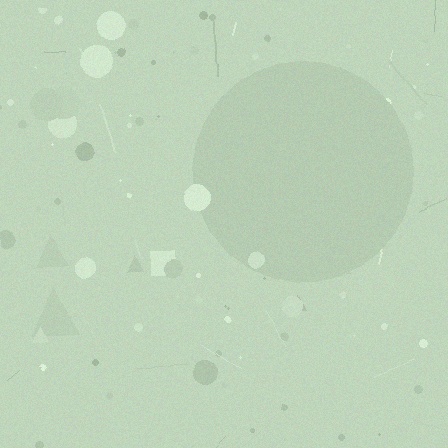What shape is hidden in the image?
A circle is hidden in the image.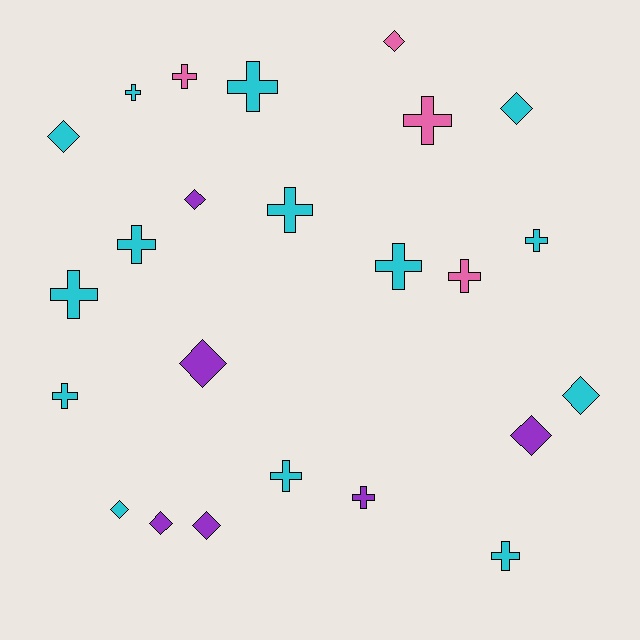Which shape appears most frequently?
Cross, with 14 objects.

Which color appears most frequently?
Cyan, with 14 objects.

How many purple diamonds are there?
There are 5 purple diamonds.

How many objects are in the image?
There are 24 objects.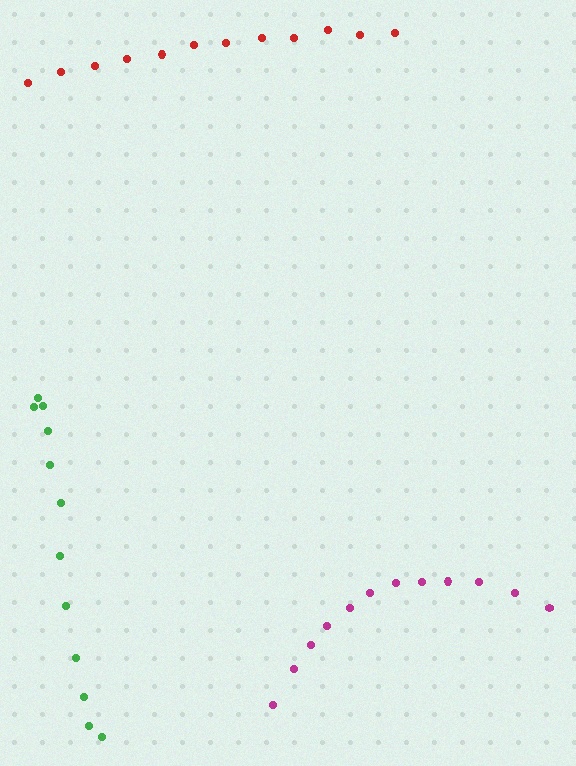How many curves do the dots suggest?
There are 3 distinct paths.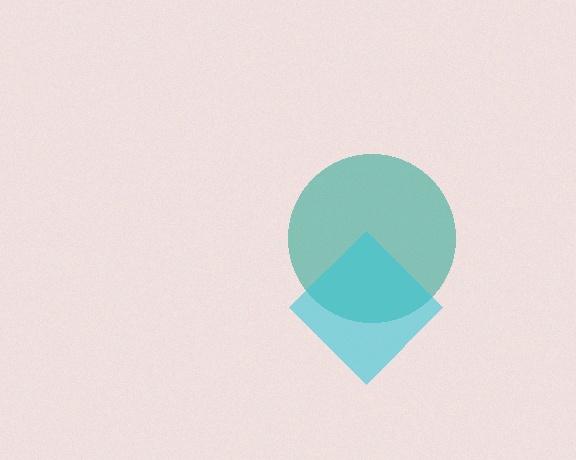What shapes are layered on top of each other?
The layered shapes are: a teal circle, a cyan diamond.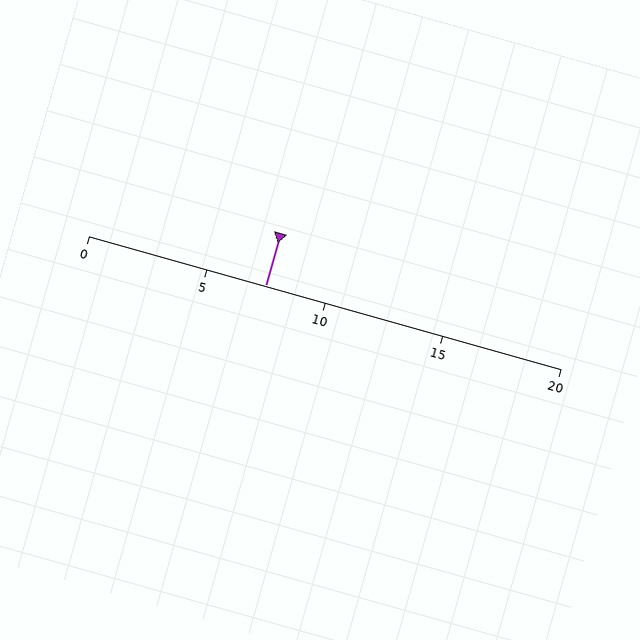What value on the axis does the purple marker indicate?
The marker indicates approximately 7.5.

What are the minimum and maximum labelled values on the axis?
The axis runs from 0 to 20.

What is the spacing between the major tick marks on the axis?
The major ticks are spaced 5 apart.